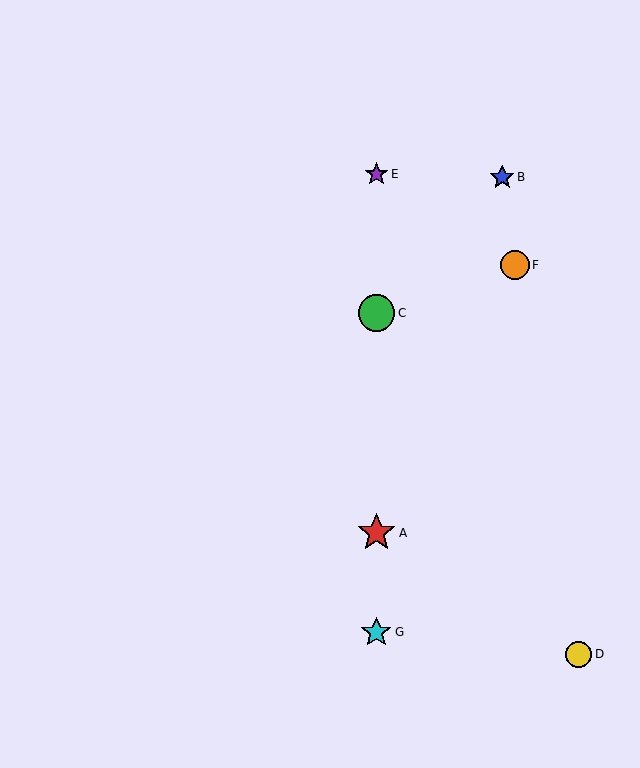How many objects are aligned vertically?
4 objects (A, C, E, G) are aligned vertically.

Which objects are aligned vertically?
Objects A, C, E, G are aligned vertically.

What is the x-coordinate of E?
Object E is at x≈376.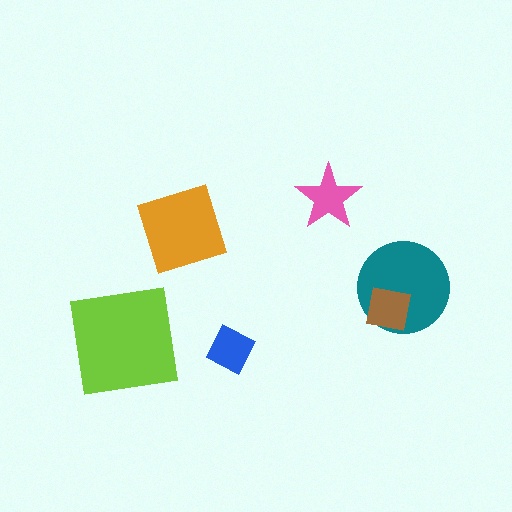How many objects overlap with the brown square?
1 object overlaps with the brown square.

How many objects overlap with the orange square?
0 objects overlap with the orange square.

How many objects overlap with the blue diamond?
0 objects overlap with the blue diamond.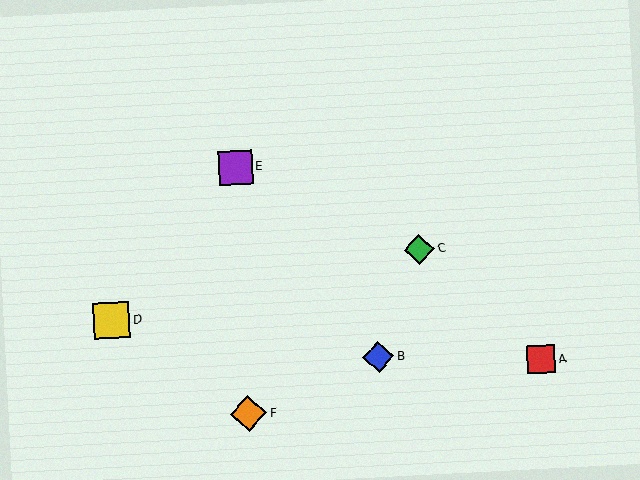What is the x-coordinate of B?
Object B is at x≈378.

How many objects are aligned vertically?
2 objects (E, F) are aligned vertically.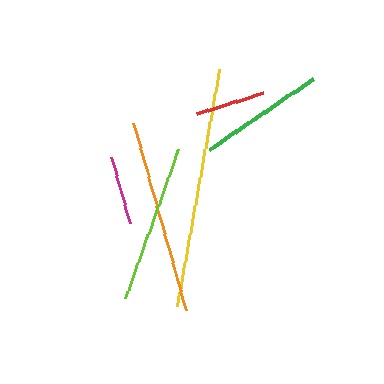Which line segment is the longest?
The yellow line is the longest at approximately 240 pixels.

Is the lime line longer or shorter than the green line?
The lime line is longer than the green line.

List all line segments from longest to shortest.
From longest to shortest: yellow, orange, lime, green, red, magenta.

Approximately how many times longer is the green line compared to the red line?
The green line is approximately 1.8 times the length of the red line.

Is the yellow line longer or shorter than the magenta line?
The yellow line is longer than the magenta line.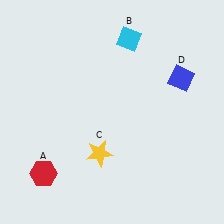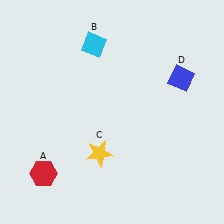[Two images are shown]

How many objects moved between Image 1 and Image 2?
1 object moved between the two images.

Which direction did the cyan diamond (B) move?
The cyan diamond (B) moved left.